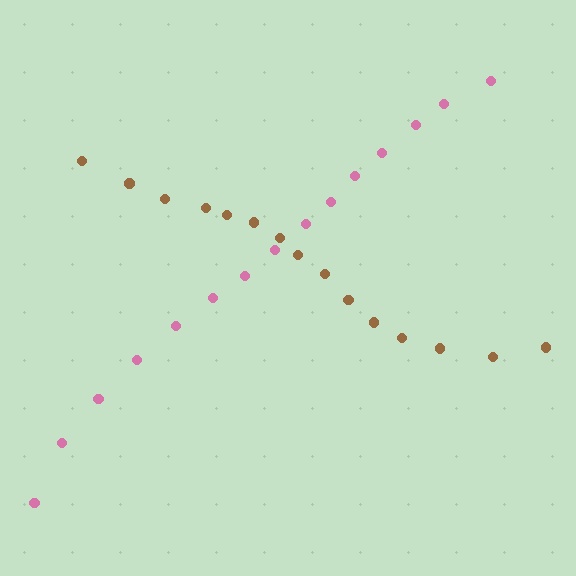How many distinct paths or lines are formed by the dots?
There are 2 distinct paths.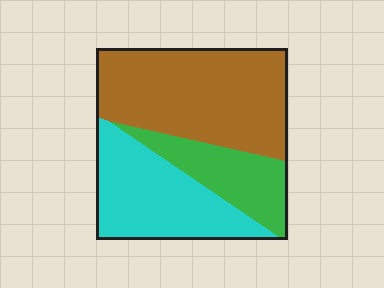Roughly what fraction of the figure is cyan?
Cyan covers roughly 30% of the figure.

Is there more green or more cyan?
Cyan.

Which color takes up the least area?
Green, at roughly 20%.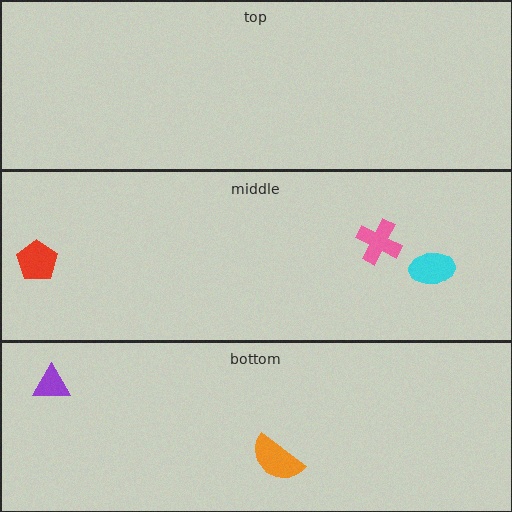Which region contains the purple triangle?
The bottom region.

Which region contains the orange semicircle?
The bottom region.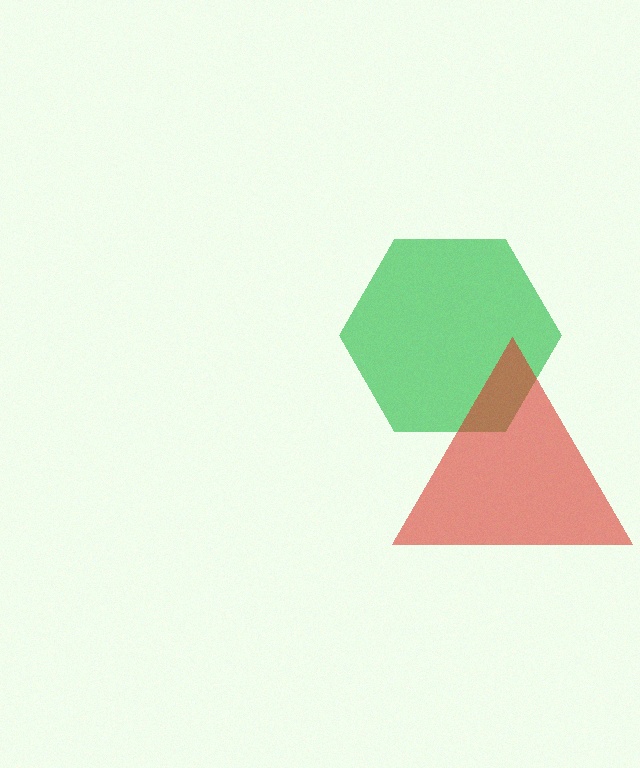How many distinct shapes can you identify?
There are 2 distinct shapes: a green hexagon, a red triangle.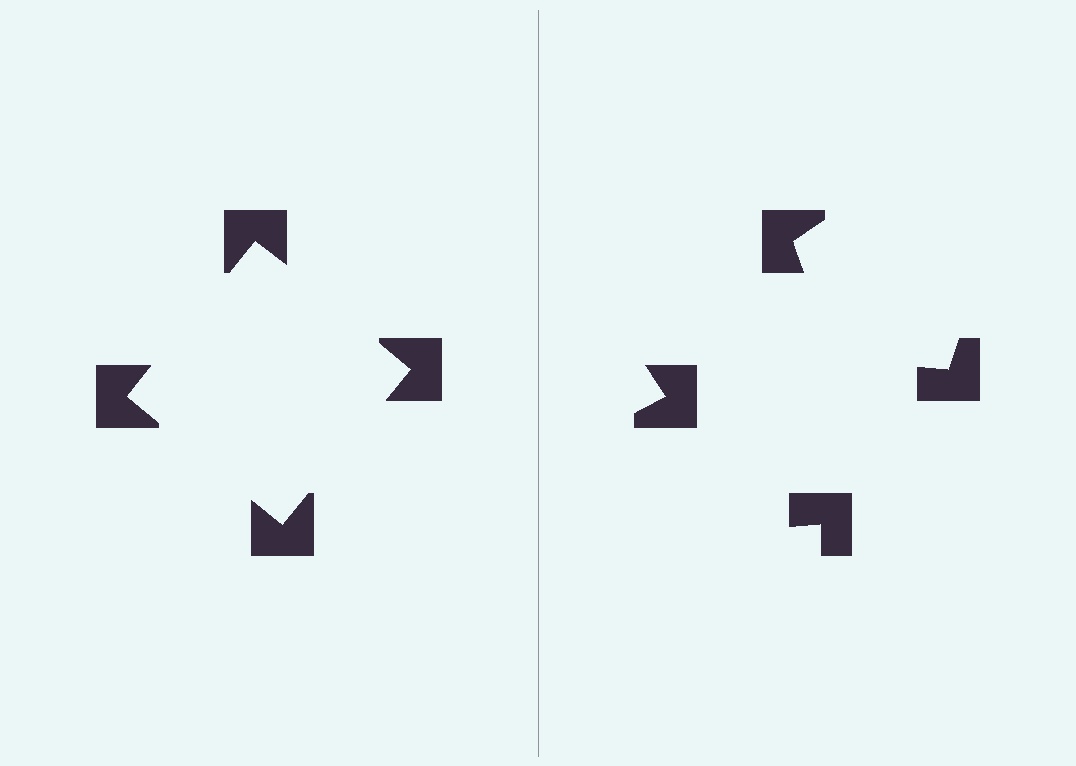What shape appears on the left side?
An illusory square.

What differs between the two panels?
The notched squares are positioned identically on both sides; only the wedge orientations differ. On the left they align to a square; on the right they are misaligned.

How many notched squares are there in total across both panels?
8 — 4 on each side.